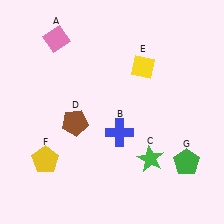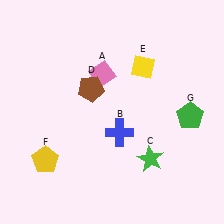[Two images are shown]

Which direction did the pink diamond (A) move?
The pink diamond (A) moved right.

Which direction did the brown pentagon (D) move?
The brown pentagon (D) moved up.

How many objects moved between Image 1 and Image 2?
3 objects moved between the two images.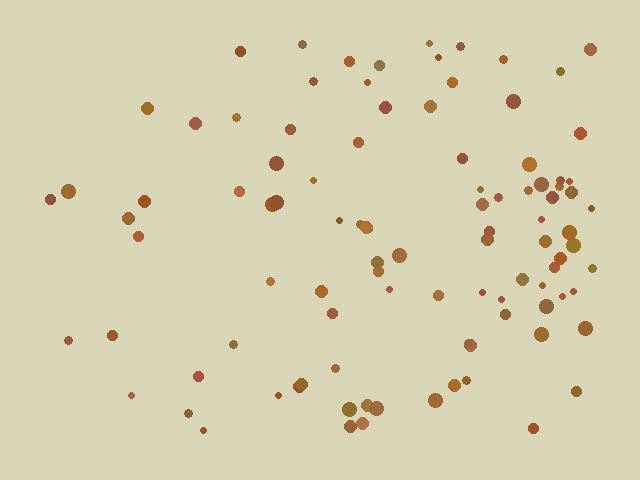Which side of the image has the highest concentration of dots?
The right.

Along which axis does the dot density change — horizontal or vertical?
Horizontal.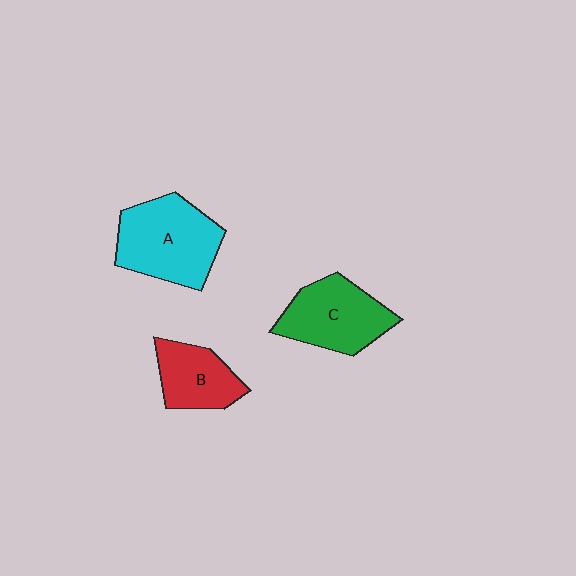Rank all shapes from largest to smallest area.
From largest to smallest: A (cyan), C (green), B (red).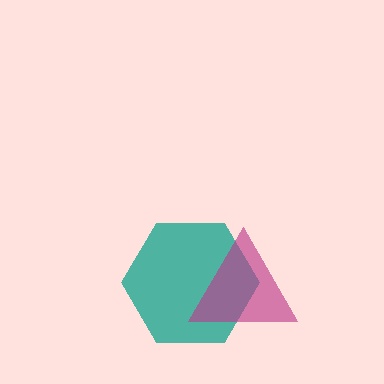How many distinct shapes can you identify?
There are 2 distinct shapes: a teal hexagon, a magenta triangle.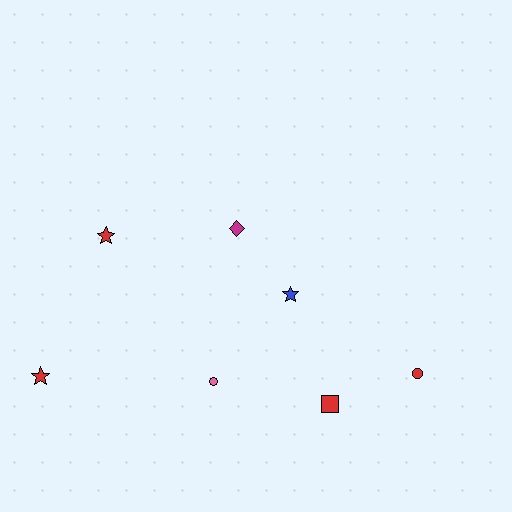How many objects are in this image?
There are 7 objects.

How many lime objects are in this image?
There are no lime objects.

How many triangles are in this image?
There are no triangles.